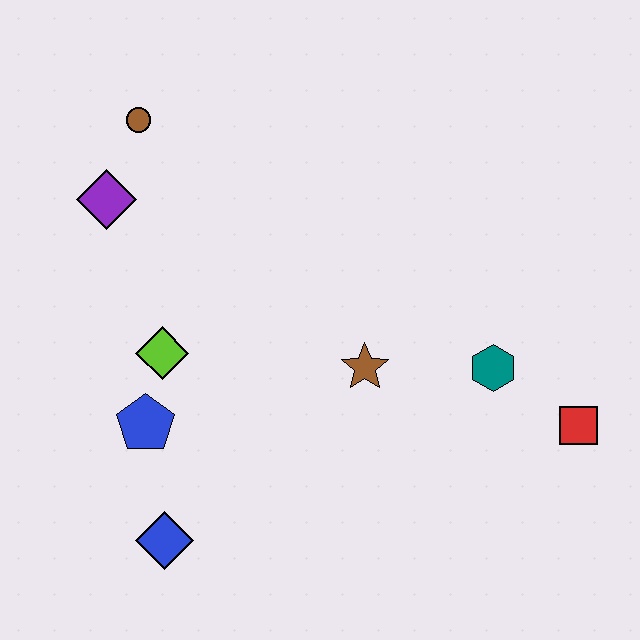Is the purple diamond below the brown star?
No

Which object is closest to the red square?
The teal hexagon is closest to the red square.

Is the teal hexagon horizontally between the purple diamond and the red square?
Yes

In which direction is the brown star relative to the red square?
The brown star is to the left of the red square.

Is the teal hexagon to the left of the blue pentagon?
No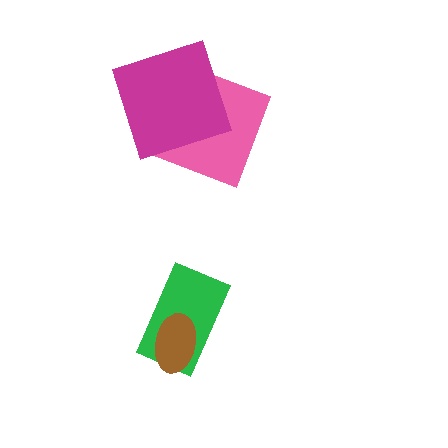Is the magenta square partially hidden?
No, no other shape covers it.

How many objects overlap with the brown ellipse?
1 object overlaps with the brown ellipse.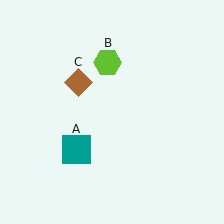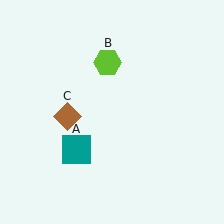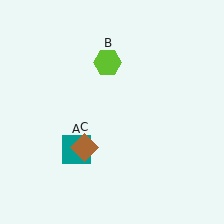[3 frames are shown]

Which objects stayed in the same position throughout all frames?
Teal square (object A) and lime hexagon (object B) remained stationary.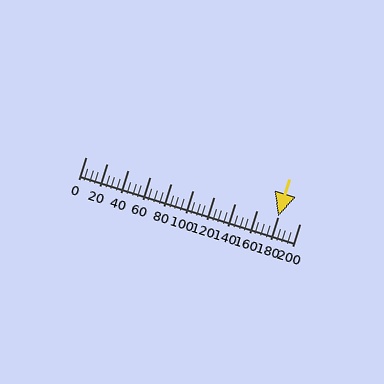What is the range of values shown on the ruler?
The ruler shows values from 0 to 200.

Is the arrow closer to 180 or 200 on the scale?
The arrow is closer to 180.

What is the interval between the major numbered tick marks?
The major tick marks are spaced 20 units apart.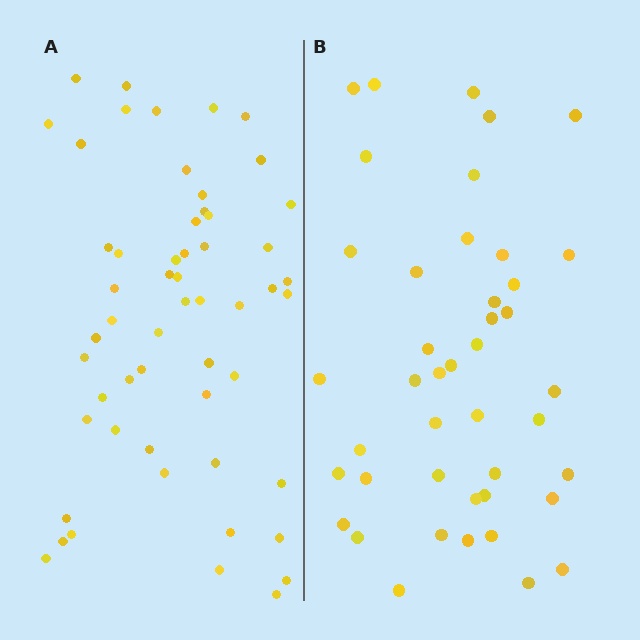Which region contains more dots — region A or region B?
Region A (the left region) has more dots.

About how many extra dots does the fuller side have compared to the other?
Region A has roughly 12 or so more dots than region B.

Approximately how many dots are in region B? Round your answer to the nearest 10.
About 40 dots. (The exact count is 43, which rounds to 40.)